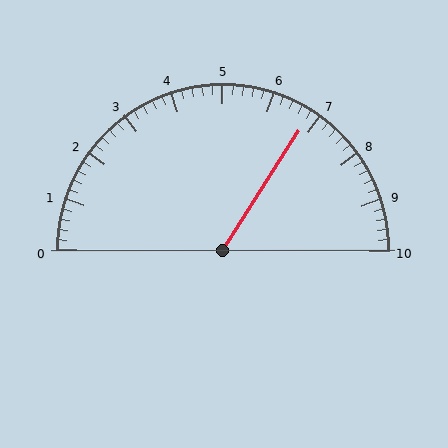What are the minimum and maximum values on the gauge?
The gauge ranges from 0 to 10.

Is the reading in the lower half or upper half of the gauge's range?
The reading is in the upper half of the range (0 to 10).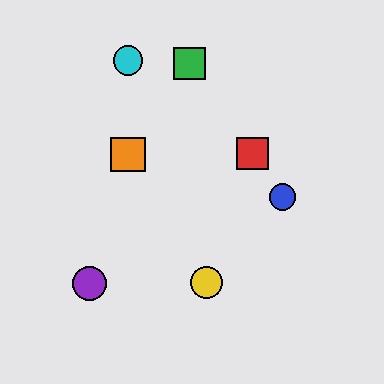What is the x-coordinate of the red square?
The red square is at x≈253.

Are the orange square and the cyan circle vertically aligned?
Yes, both are at x≈128.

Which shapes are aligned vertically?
The orange square, the cyan circle are aligned vertically.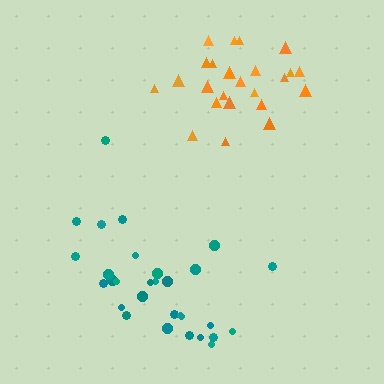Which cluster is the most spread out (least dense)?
Teal.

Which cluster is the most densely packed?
Orange.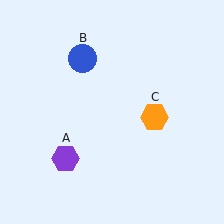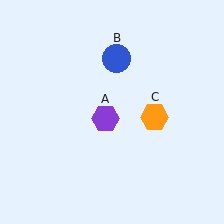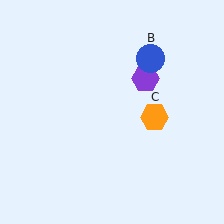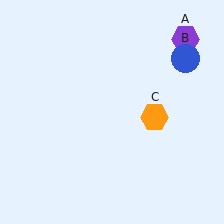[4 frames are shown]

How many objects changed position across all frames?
2 objects changed position: purple hexagon (object A), blue circle (object B).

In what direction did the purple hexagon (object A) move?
The purple hexagon (object A) moved up and to the right.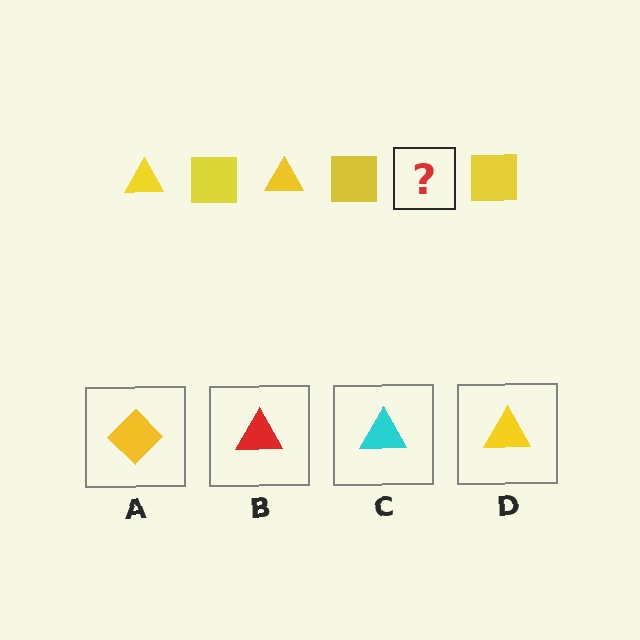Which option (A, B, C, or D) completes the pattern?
D.